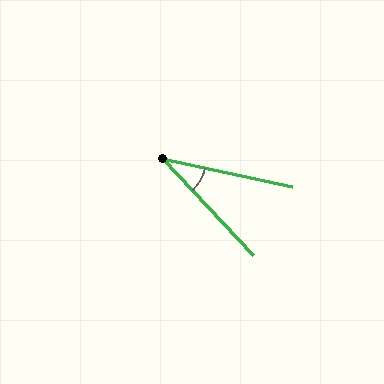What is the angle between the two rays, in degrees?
Approximately 35 degrees.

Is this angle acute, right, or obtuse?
It is acute.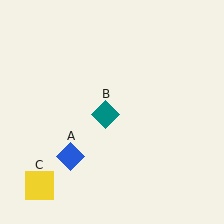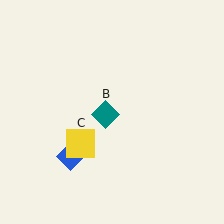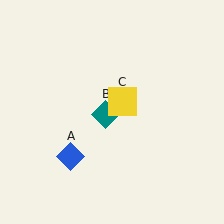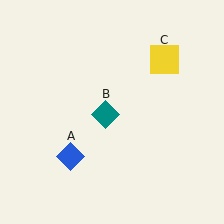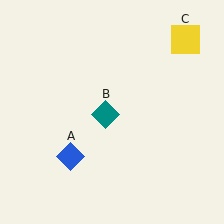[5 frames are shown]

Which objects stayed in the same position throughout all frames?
Blue diamond (object A) and teal diamond (object B) remained stationary.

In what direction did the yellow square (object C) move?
The yellow square (object C) moved up and to the right.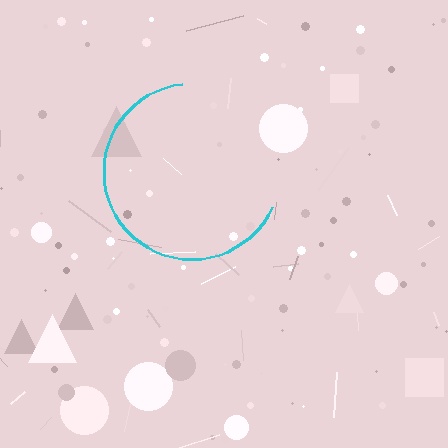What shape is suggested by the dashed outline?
The dashed outline suggests a circle.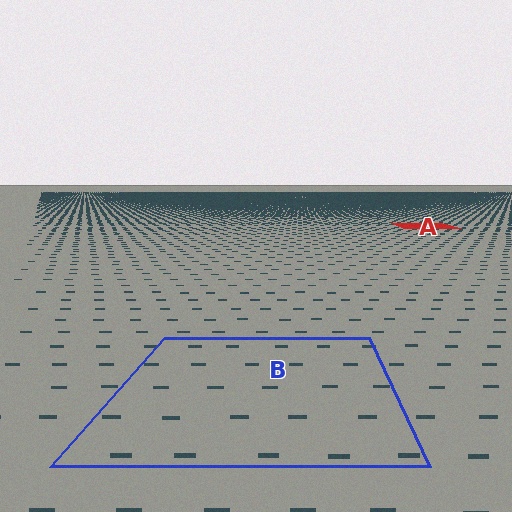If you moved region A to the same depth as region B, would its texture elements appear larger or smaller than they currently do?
They would appear larger. At a closer depth, the same texture elements are projected at a bigger on-screen size.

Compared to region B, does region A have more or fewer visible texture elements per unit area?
Region A has more texture elements per unit area — they are packed more densely because it is farther away.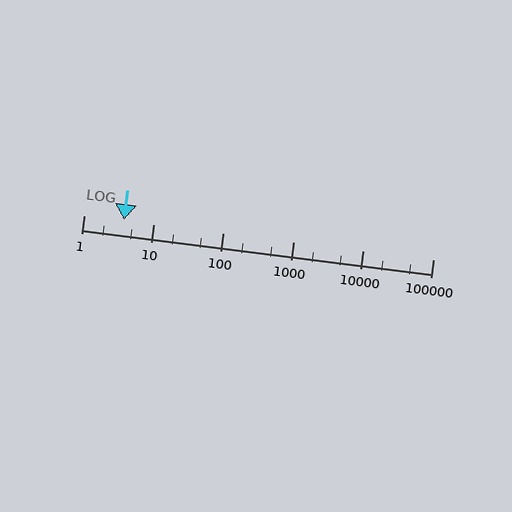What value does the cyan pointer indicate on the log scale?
The pointer indicates approximately 3.7.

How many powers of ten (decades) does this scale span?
The scale spans 5 decades, from 1 to 100000.